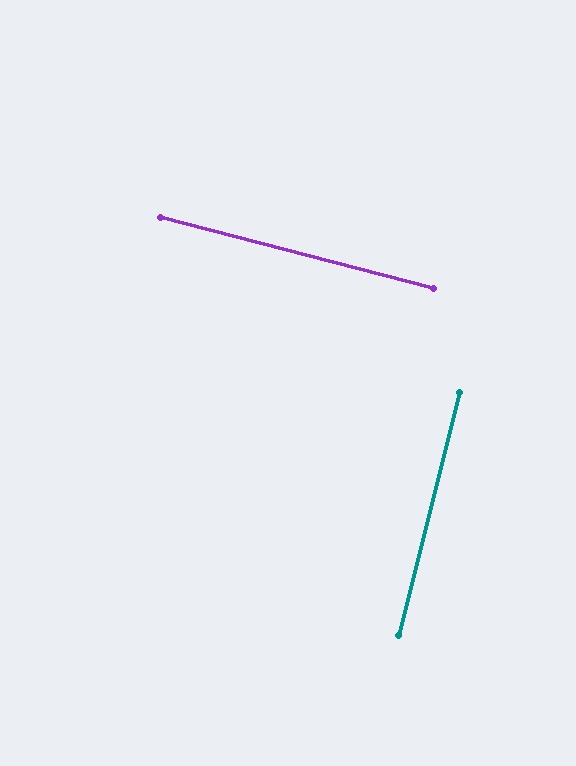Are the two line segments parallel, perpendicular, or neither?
Perpendicular — they meet at approximately 90°.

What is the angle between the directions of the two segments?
Approximately 90 degrees.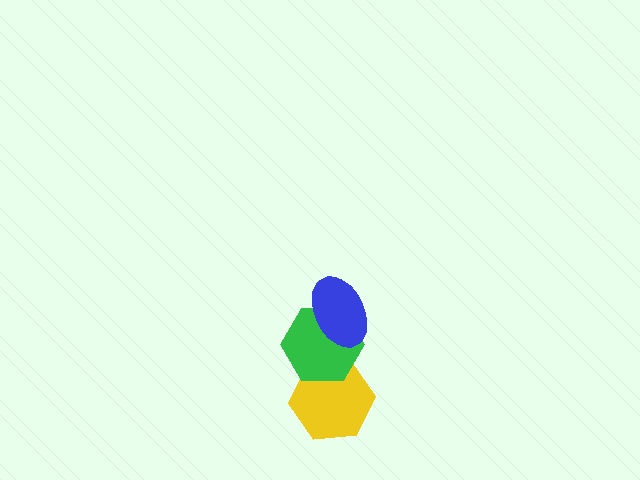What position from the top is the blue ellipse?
The blue ellipse is 1st from the top.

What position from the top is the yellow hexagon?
The yellow hexagon is 3rd from the top.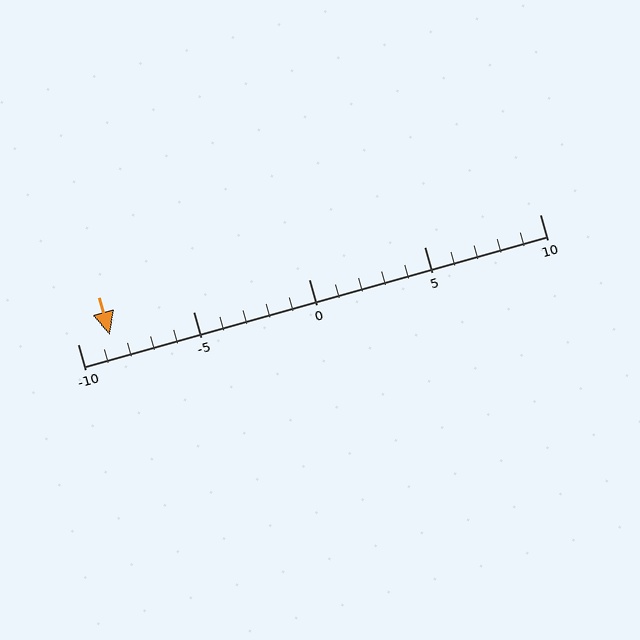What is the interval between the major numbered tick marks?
The major tick marks are spaced 5 units apart.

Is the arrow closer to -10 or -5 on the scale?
The arrow is closer to -10.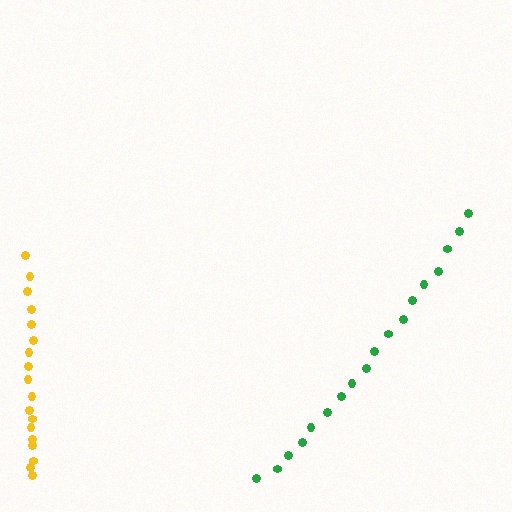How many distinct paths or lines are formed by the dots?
There are 2 distinct paths.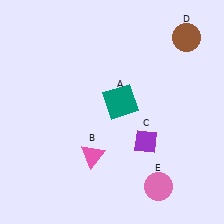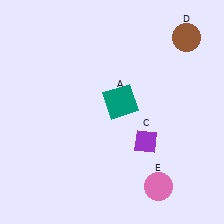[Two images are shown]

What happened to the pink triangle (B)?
The pink triangle (B) was removed in Image 2. It was in the bottom-left area of Image 1.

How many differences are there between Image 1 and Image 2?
There is 1 difference between the two images.